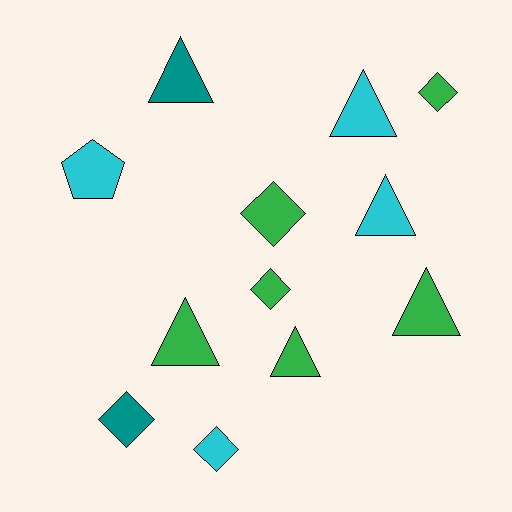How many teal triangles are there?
There is 1 teal triangle.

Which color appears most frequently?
Green, with 6 objects.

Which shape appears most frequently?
Triangle, with 6 objects.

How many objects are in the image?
There are 12 objects.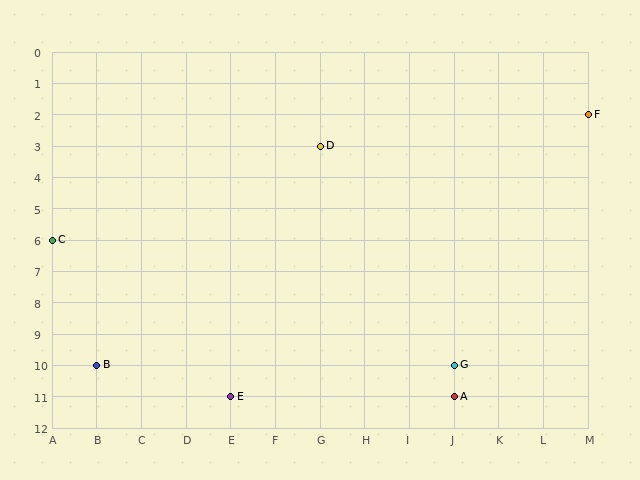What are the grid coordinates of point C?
Point C is at grid coordinates (A, 6).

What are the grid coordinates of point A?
Point A is at grid coordinates (J, 11).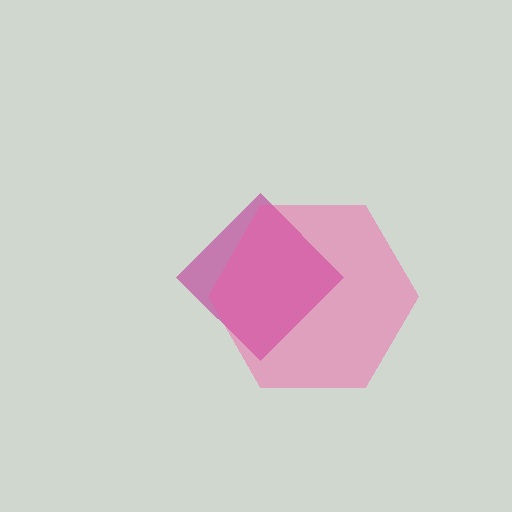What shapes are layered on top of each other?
The layered shapes are: a magenta diamond, a pink hexagon.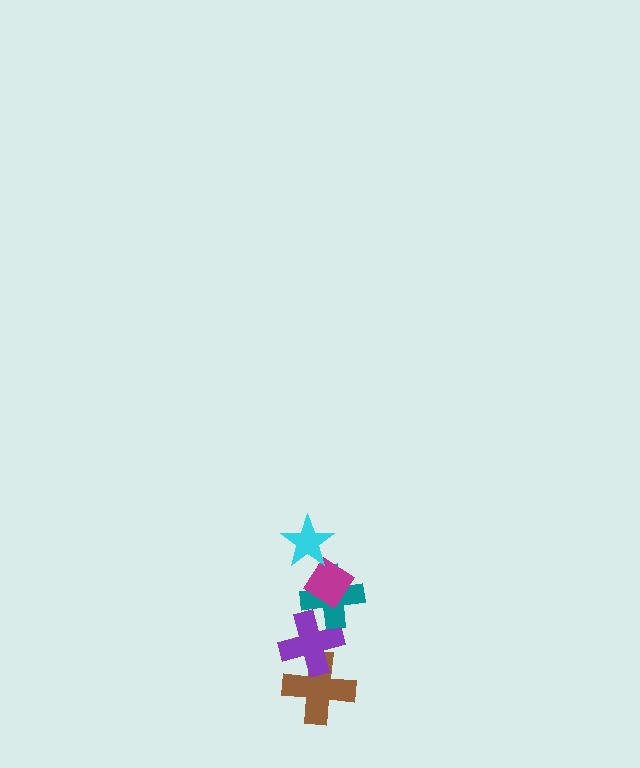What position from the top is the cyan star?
The cyan star is 1st from the top.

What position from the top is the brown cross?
The brown cross is 5th from the top.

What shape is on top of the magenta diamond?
The cyan star is on top of the magenta diamond.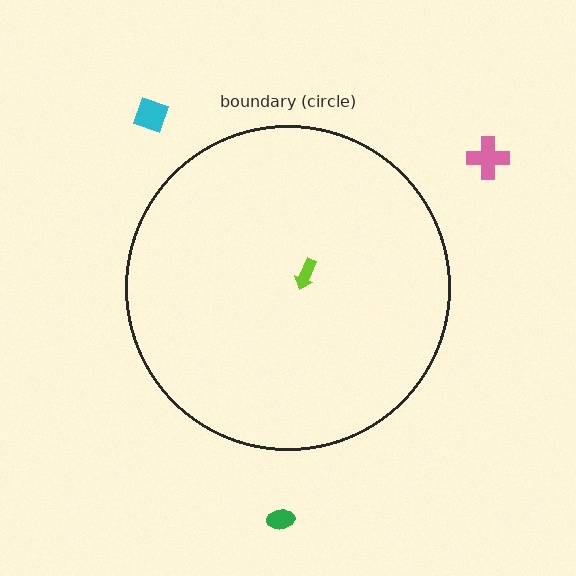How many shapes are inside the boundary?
1 inside, 3 outside.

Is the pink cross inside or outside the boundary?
Outside.